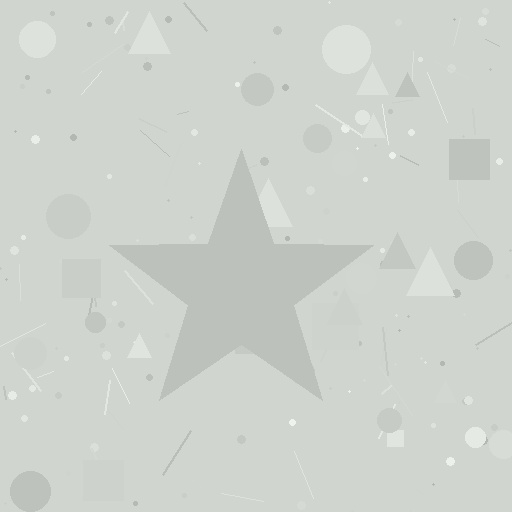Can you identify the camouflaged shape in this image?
The camouflaged shape is a star.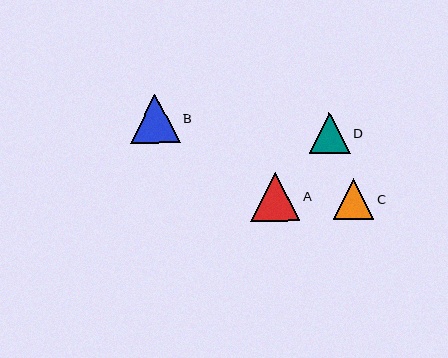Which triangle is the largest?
Triangle B is the largest with a size of approximately 50 pixels.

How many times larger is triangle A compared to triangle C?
Triangle A is approximately 1.2 times the size of triangle C.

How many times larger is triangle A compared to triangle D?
Triangle A is approximately 1.2 times the size of triangle D.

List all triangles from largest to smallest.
From largest to smallest: B, A, C, D.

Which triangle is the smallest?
Triangle D is the smallest with a size of approximately 41 pixels.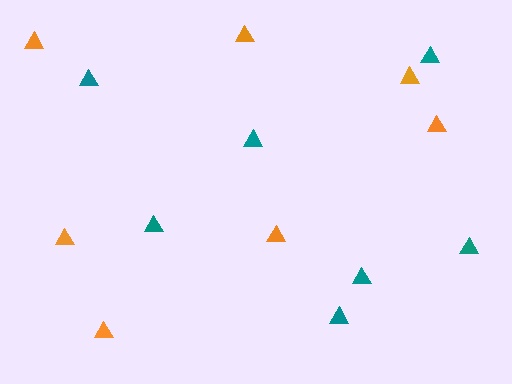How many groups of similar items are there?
There are 2 groups: one group of teal triangles (7) and one group of orange triangles (7).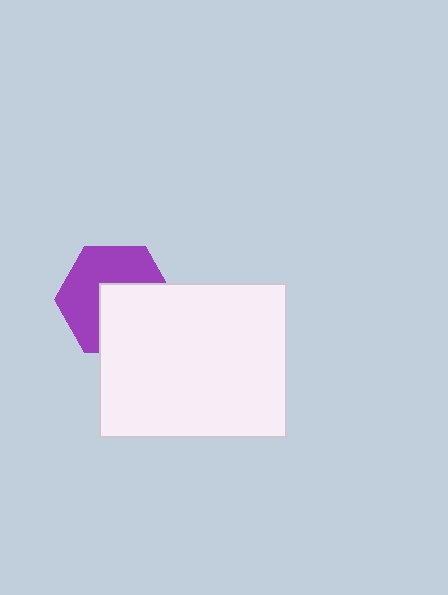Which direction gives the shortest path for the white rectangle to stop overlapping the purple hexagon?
Moving toward the lower-right gives the shortest separation.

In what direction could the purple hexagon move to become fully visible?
The purple hexagon could move toward the upper-left. That would shift it out from behind the white rectangle entirely.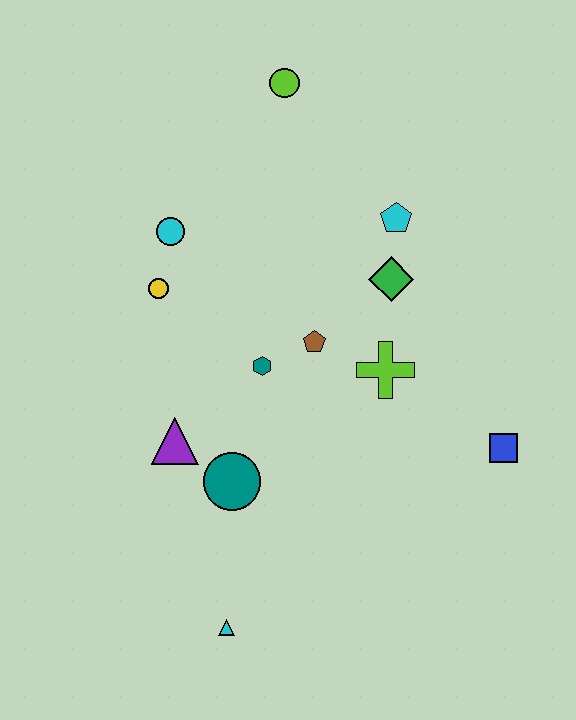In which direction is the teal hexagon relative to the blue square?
The teal hexagon is to the left of the blue square.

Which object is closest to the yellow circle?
The cyan circle is closest to the yellow circle.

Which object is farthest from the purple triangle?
The lime circle is farthest from the purple triangle.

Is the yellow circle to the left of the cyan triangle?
Yes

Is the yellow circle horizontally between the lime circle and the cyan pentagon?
No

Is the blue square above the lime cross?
No